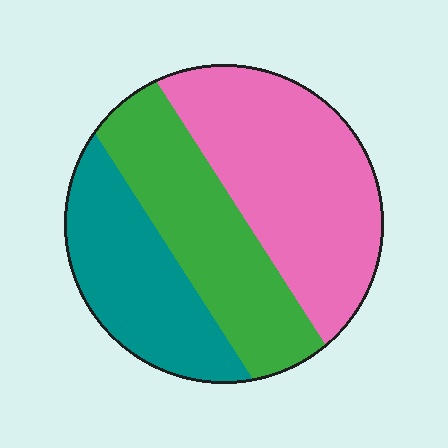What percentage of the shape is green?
Green takes up about one third (1/3) of the shape.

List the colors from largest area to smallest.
From largest to smallest: pink, green, teal.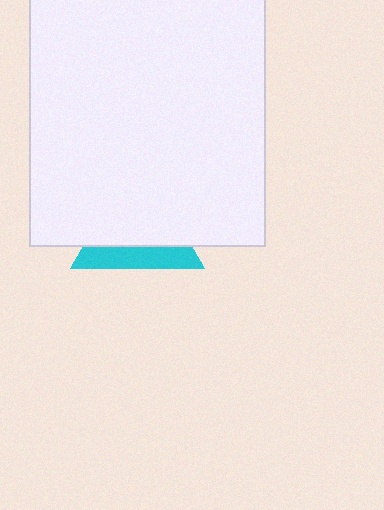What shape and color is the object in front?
The object in front is a white rectangle.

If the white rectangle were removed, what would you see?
You would see the complete cyan triangle.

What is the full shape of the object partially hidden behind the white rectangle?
The partially hidden object is a cyan triangle.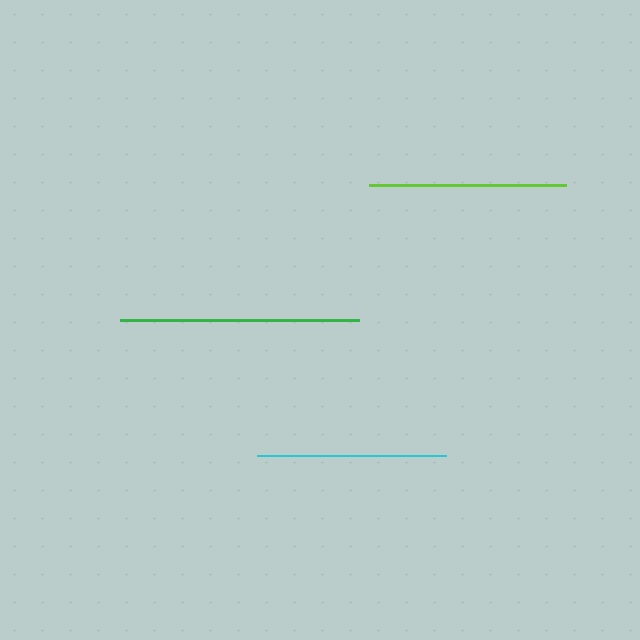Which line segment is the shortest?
The cyan line is the shortest at approximately 189 pixels.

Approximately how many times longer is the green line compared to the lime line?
The green line is approximately 1.2 times the length of the lime line.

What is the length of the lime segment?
The lime segment is approximately 197 pixels long.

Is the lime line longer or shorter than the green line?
The green line is longer than the lime line.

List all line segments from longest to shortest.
From longest to shortest: green, lime, cyan.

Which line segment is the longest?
The green line is the longest at approximately 239 pixels.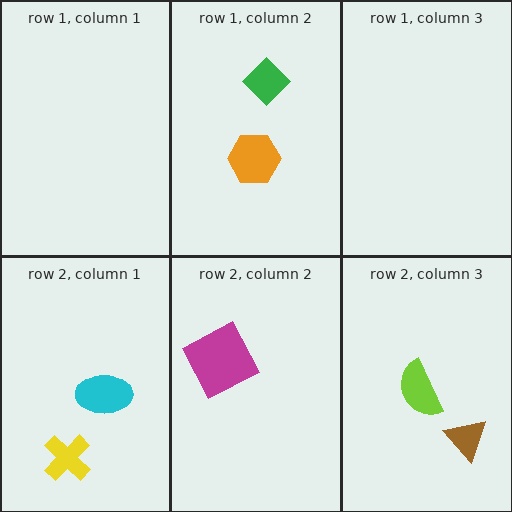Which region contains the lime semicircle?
The row 2, column 3 region.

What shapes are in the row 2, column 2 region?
The magenta square.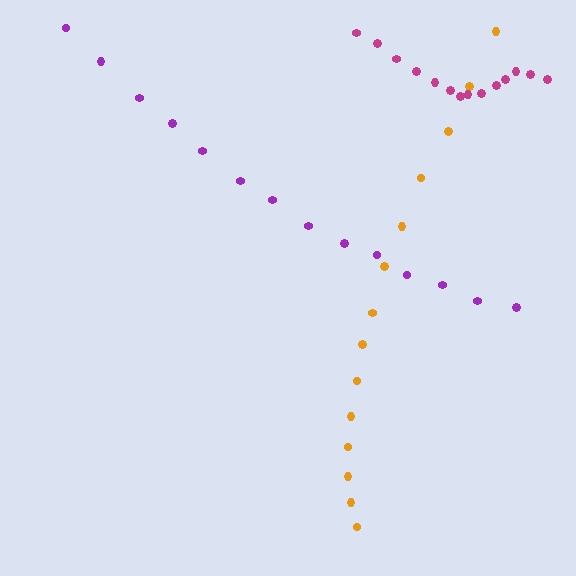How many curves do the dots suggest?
There are 3 distinct paths.